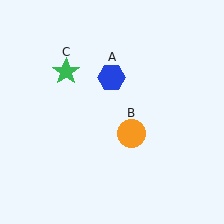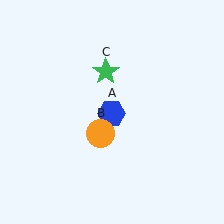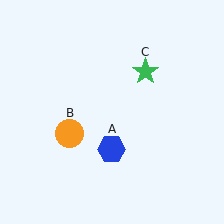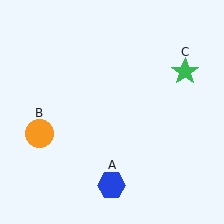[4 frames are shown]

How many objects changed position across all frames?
3 objects changed position: blue hexagon (object A), orange circle (object B), green star (object C).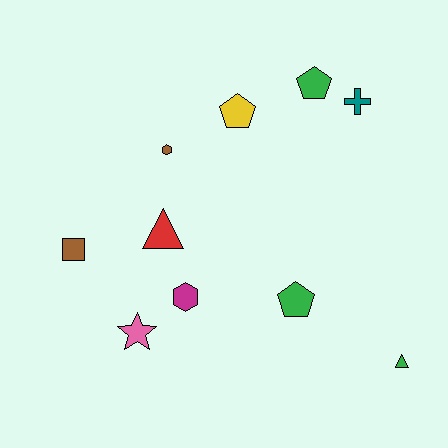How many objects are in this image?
There are 10 objects.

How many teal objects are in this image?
There is 1 teal object.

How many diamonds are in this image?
There are no diamonds.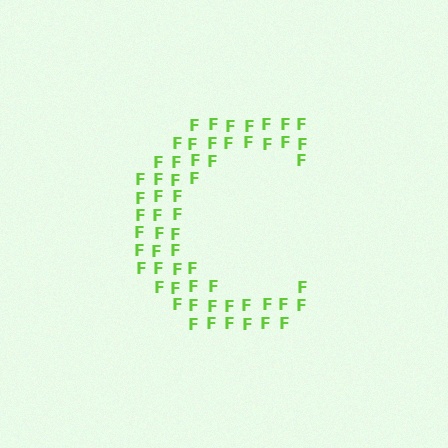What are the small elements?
The small elements are letter F's.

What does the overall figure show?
The overall figure shows the letter C.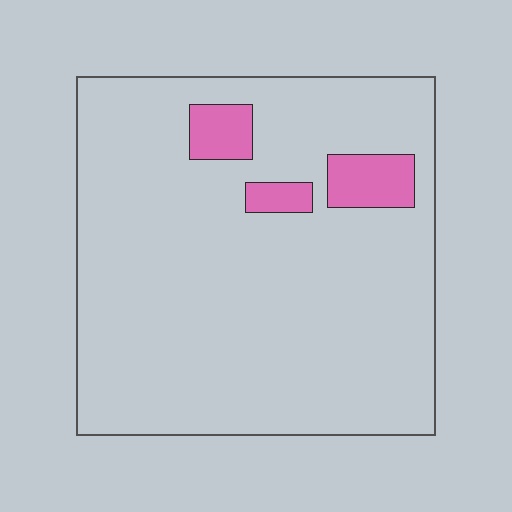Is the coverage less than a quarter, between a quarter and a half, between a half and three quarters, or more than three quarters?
Less than a quarter.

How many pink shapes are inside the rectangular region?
3.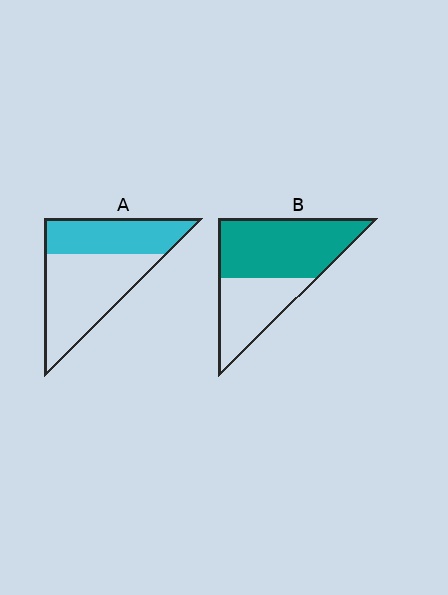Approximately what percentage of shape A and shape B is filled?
A is approximately 40% and B is approximately 60%.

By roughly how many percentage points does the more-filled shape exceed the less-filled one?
By roughly 20 percentage points (B over A).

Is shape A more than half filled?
No.